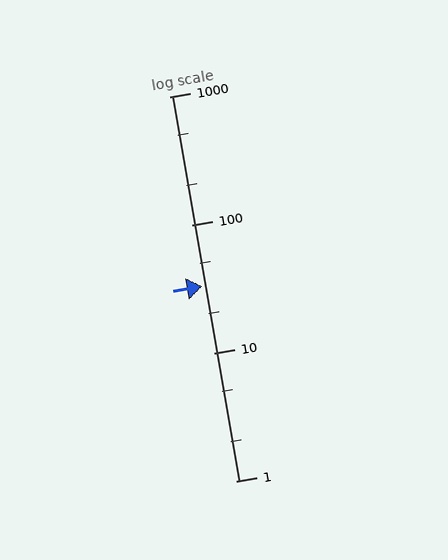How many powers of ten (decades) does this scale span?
The scale spans 3 decades, from 1 to 1000.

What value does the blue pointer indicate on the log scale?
The pointer indicates approximately 33.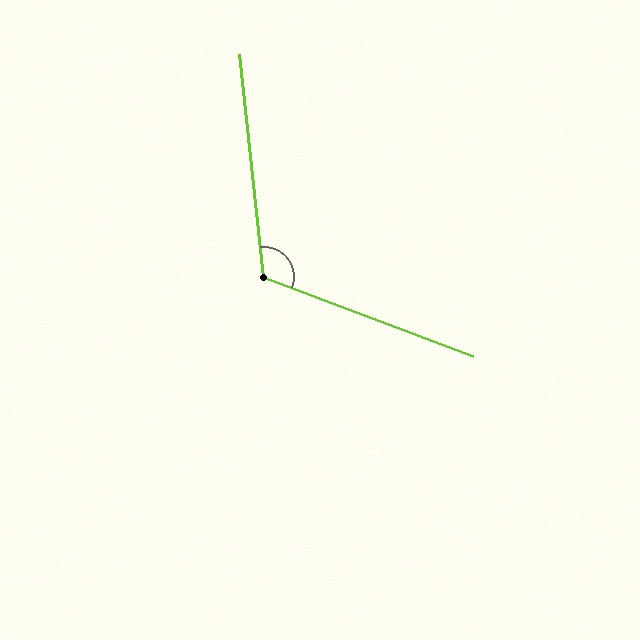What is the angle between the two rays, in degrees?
Approximately 117 degrees.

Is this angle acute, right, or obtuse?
It is obtuse.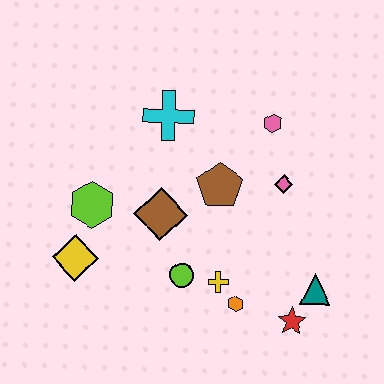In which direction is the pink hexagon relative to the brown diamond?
The pink hexagon is to the right of the brown diamond.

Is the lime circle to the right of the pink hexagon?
No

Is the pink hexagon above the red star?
Yes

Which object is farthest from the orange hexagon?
The cyan cross is farthest from the orange hexagon.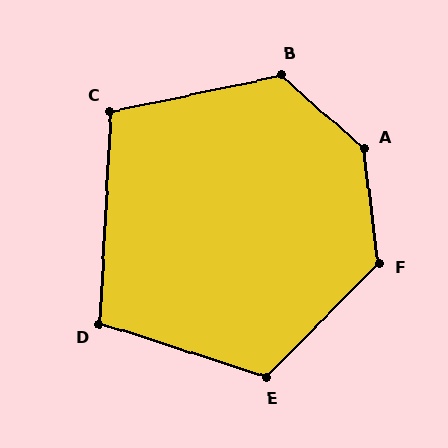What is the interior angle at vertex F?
Approximately 129 degrees (obtuse).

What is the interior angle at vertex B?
Approximately 126 degrees (obtuse).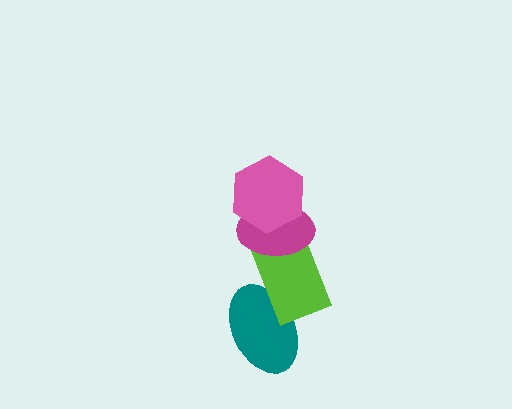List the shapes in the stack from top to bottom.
From top to bottom: the pink hexagon, the magenta ellipse, the lime rectangle, the teal ellipse.